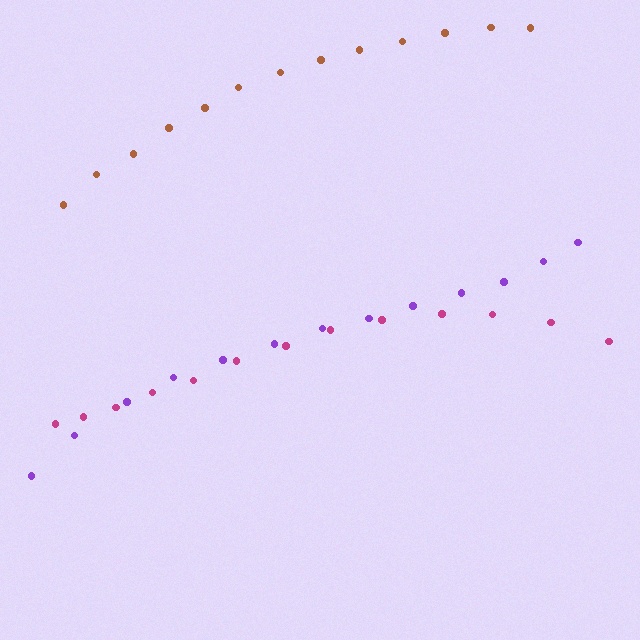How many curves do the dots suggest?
There are 3 distinct paths.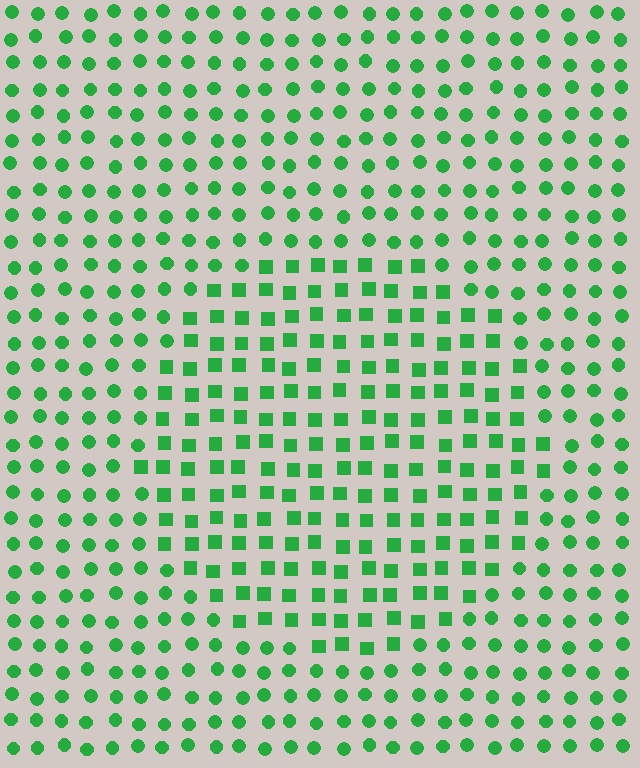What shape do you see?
I see a circle.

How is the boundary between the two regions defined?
The boundary is defined by a change in element shape: squares inside vs. circles outside. All elements share the same color and spacing.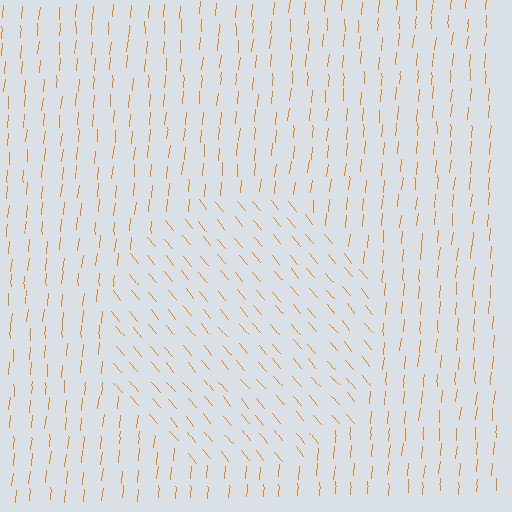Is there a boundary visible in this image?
Yes, there is a texture boundary formed by a change in line orientation.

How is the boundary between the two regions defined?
The boundary is defined purely by a change in line orientation (approximately 45 degrees difference). All lines are the same color and thickness.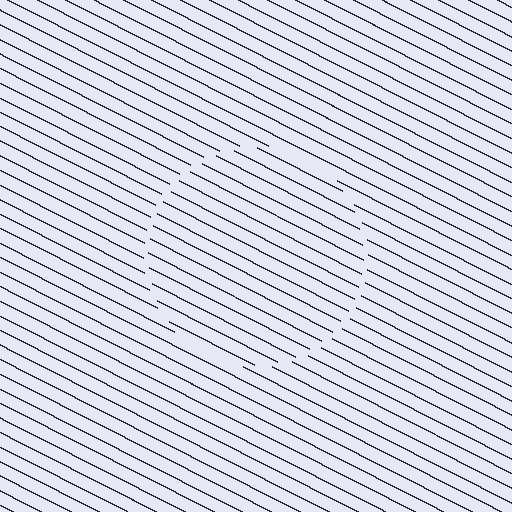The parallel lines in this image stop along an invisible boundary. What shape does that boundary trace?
An illusory circle. The interior of the shape contains the same grating, shifted by half a period — the contour is defined by the phase discontinuity where line-ends from the inner and outer gratings abut.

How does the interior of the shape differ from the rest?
The interior of the shape contains the same grating, shifted by half a period — the contour is defined by the phase discontinuity where line-ends from the inner and outer gratings abut.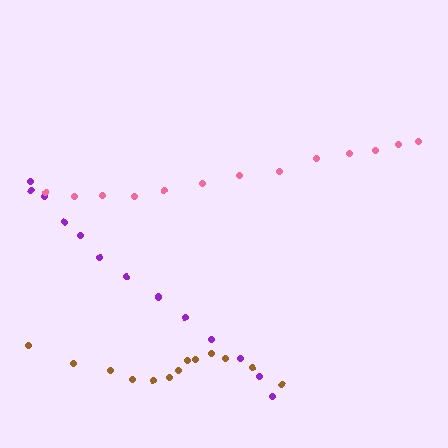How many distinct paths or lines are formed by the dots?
There are 3 distinct paths.